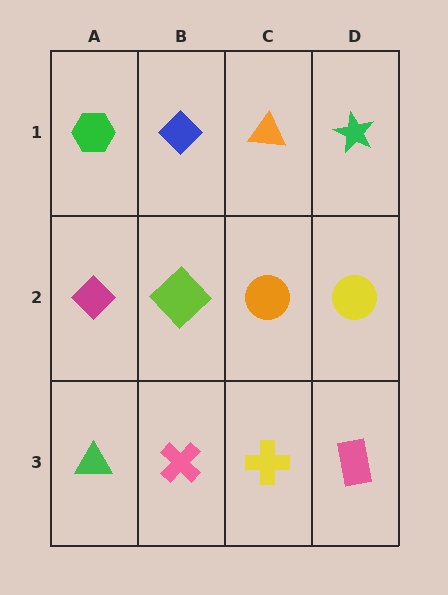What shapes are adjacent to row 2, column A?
A green hexagon (row 1, column A), a green triangle (row 3, column A), a lime diamond (row 2, column B).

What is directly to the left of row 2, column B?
A magenta diamond.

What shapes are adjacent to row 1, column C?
An orange circle (row 2, column C), a blue diamond (row 1, column B), a green star (row 1, column D).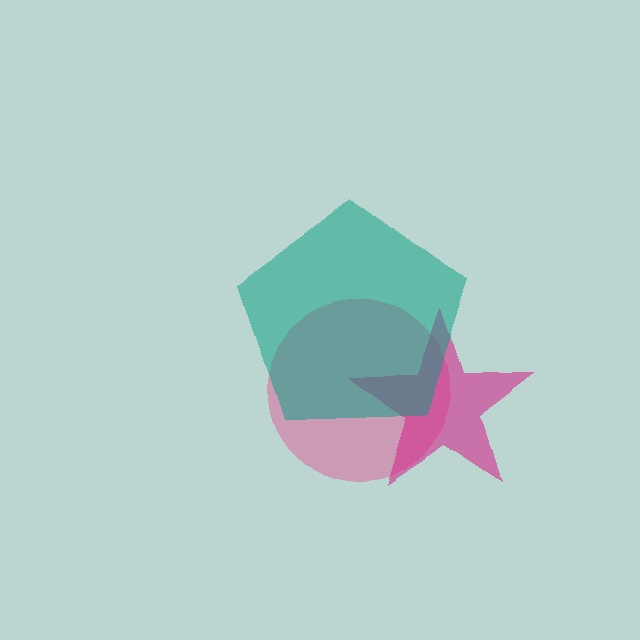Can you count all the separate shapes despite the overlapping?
Yes, there are 3 separate shapes.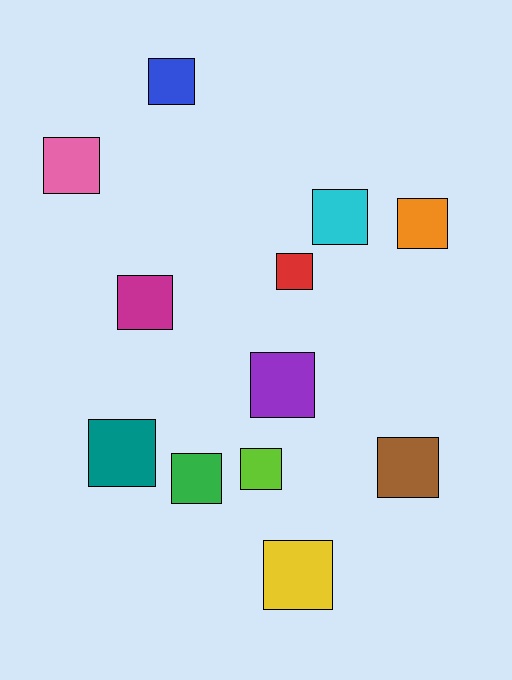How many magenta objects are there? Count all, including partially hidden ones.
There is 1 magenta object.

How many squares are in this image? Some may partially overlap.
There are 12 squares.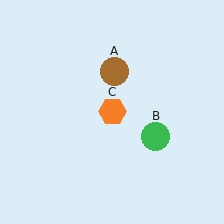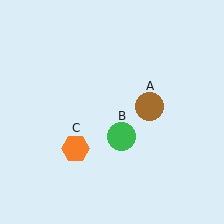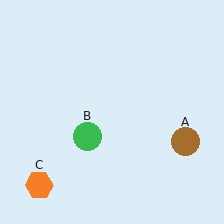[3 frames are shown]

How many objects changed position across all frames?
3 objects changed position: brown circle (object A), green circle (object B), orange hexagon (object C).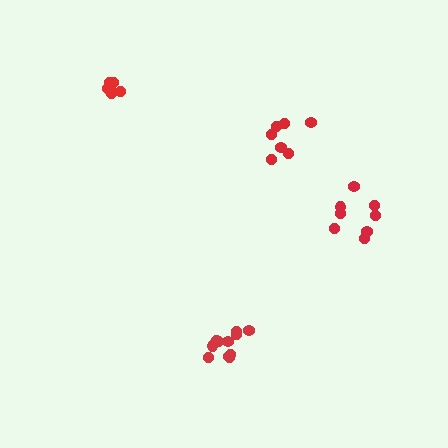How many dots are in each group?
Group 1: 8 dots, Group 2: 7 dots, Group 3: 11 dots, Group 4: 7 dots (33 total).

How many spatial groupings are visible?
There are 4 spatial groupings.